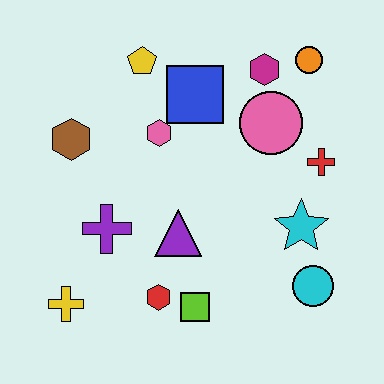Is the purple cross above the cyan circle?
Yes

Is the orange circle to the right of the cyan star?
Yes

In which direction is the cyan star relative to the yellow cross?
The cyan star is to the right of the yellow cross.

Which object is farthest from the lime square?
The orange circle is farthest from the lime square.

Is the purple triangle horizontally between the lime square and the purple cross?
Yes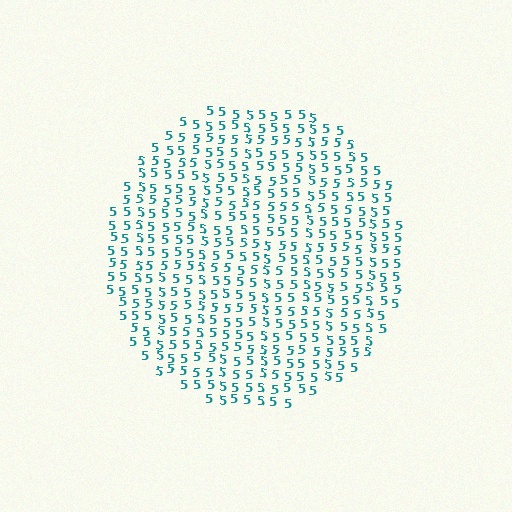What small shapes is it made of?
It is made of small digit 5's.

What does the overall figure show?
The overall figure shows a circle.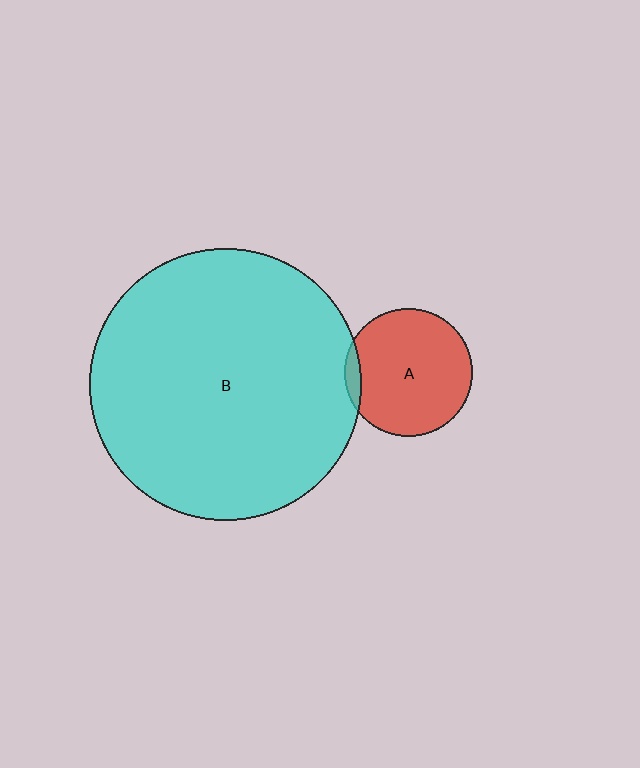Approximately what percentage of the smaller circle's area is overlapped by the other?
Approximately 5%.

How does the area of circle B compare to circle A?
Approximately 4.5 times.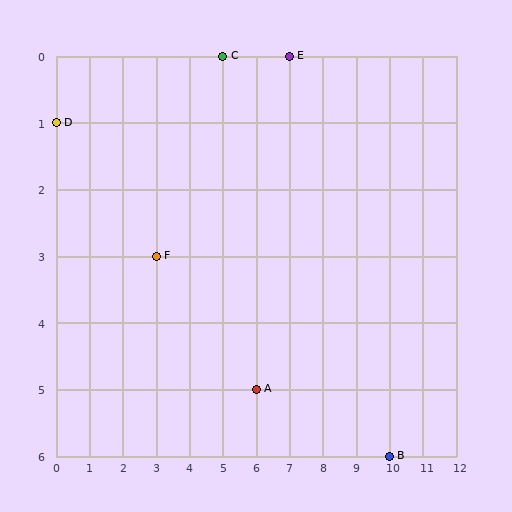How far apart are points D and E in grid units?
Points D and E are 7 columns and 1 row apart (about 7.1 grid units diagonally).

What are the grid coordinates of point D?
Point D is at grid coordinates (0, 1).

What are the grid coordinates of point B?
Point B is at grid coordinates (10, 6).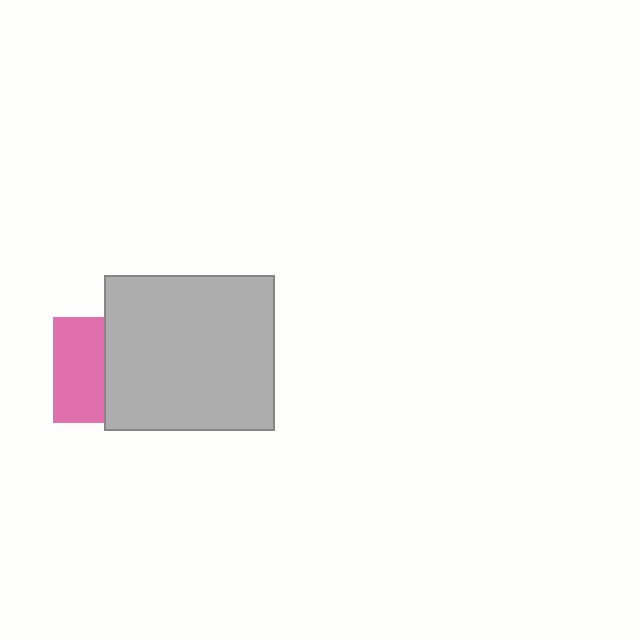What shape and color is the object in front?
The object in front is a light gray rectangle.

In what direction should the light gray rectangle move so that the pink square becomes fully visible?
The light gray rectangle should move right. That is the shortest direction to clear the overlap and leave the pink square fully visible.